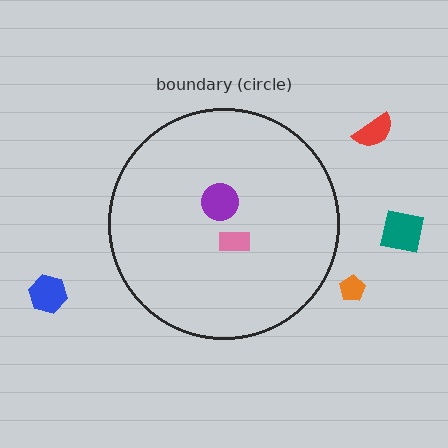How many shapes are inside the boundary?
2 inside, 4 outside.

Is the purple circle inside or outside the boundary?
Inside.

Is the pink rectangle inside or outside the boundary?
Inside.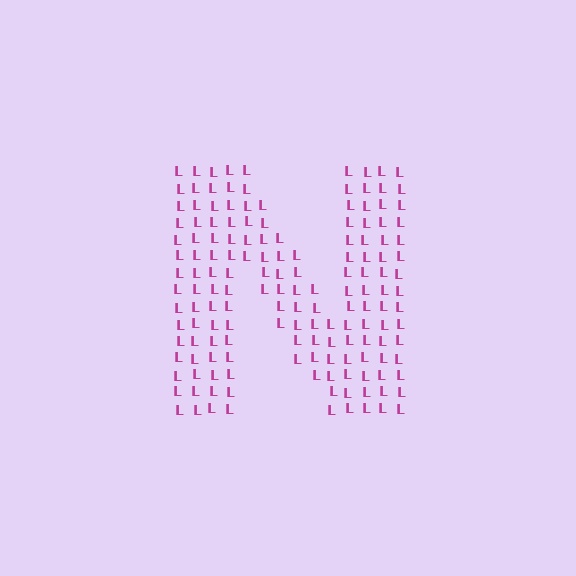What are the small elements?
The small elements are letter L's.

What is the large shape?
The large shape is the letter N.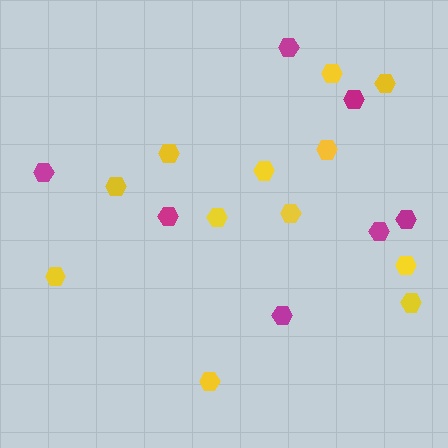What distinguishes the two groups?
There are 2 groups: one group of magenta hexagons (7) and one group of yellow hexagons (12).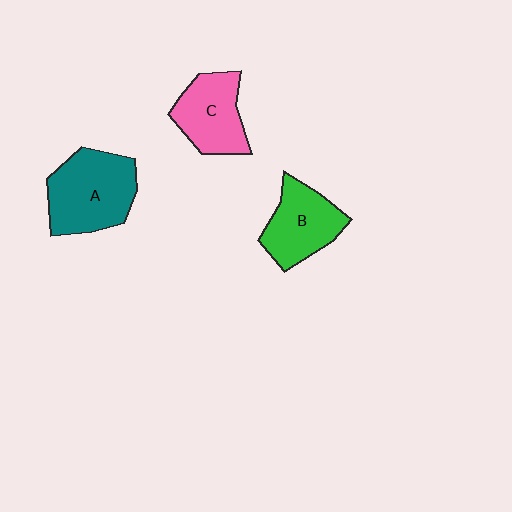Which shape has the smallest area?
Shape C (pink).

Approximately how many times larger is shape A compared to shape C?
Approximately 1.3 times.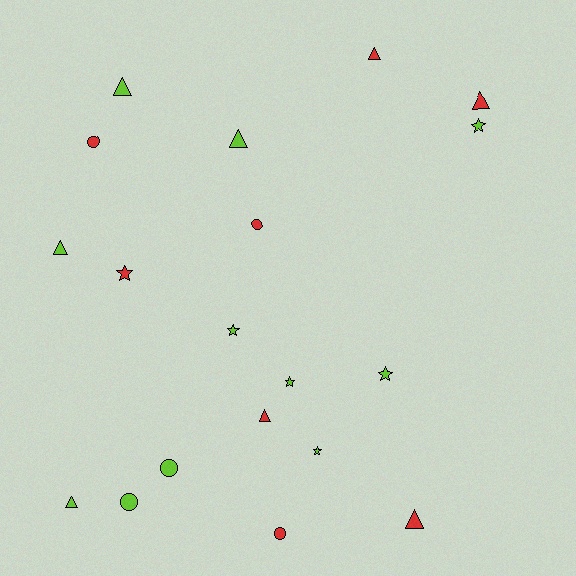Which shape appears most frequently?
Triangle, with 8 objects.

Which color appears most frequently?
Lime, with 11 objects.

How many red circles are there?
There are 3 red circles.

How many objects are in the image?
There are 19 objects.